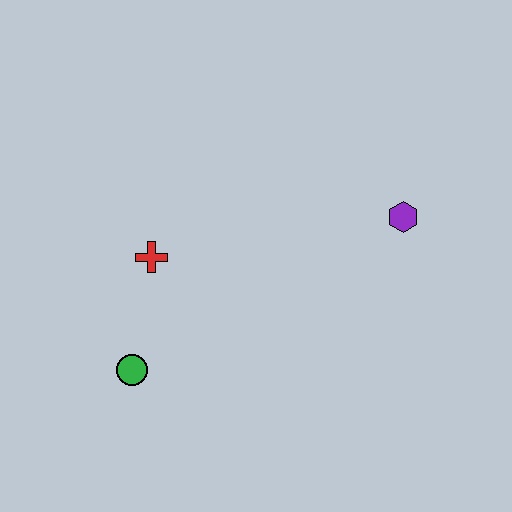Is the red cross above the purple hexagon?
No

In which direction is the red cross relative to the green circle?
The red cross is above the green circle.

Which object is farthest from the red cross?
The purple hexagon is farthest from the red cross.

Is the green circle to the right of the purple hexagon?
No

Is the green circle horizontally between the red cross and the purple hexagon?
No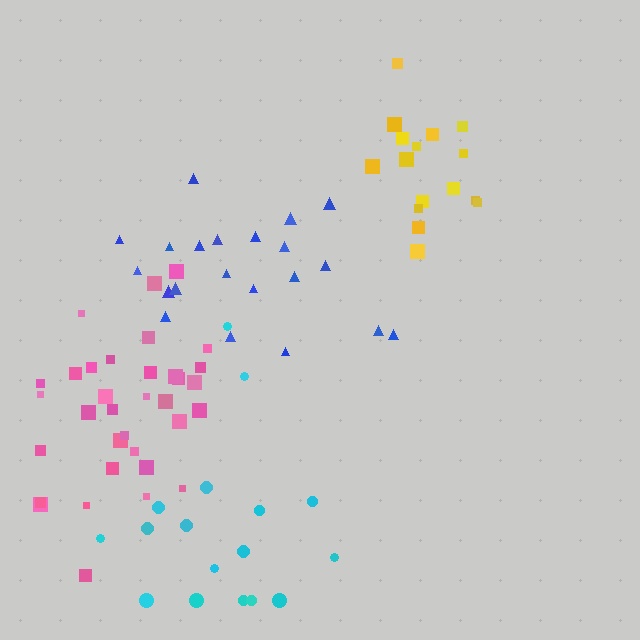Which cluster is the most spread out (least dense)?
Cyan.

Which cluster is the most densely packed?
Yellow.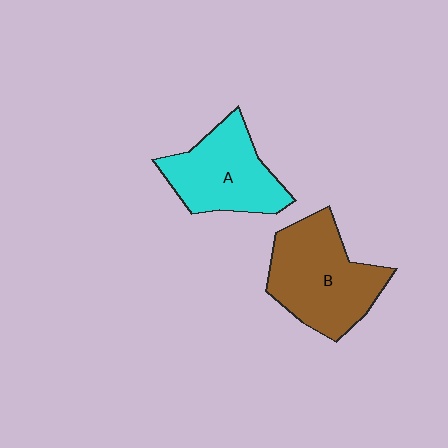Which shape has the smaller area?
Shape A (cyan).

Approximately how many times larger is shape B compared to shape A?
Approximately 1.2 times.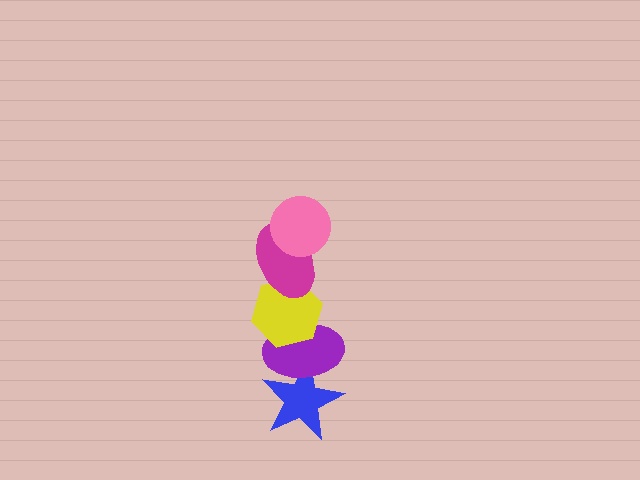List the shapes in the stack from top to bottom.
From top to bottom: the pink circle, the magenta ellipse, the yellow hexagon, the purple ellipse, the blue star.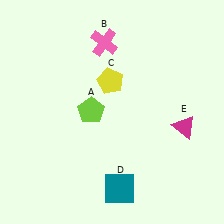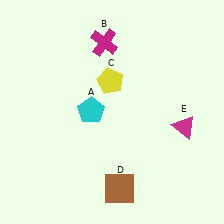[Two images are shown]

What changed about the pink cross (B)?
In Image 1, B is pink. In Image 2, it changed to magenta.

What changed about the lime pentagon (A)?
In Image 1, A is lime. In Image 2, it changed to cyan.